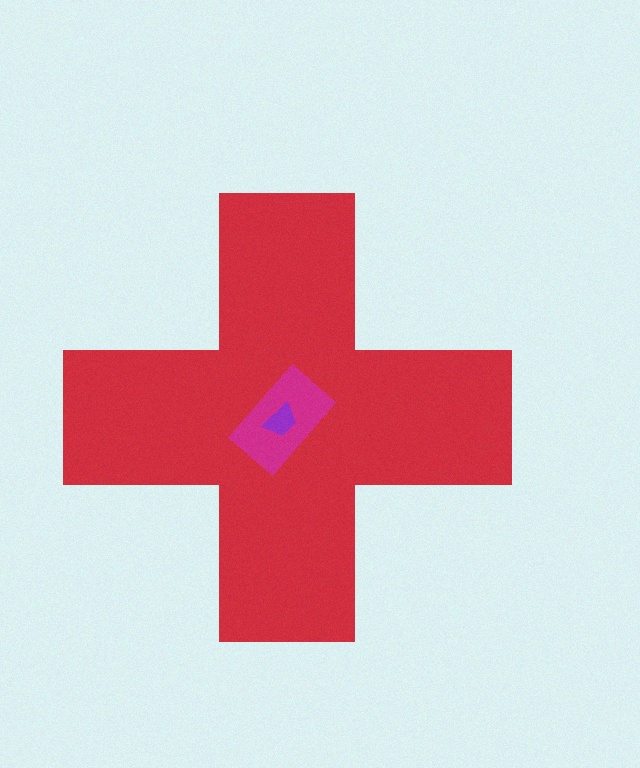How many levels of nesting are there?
3.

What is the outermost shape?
The red cross.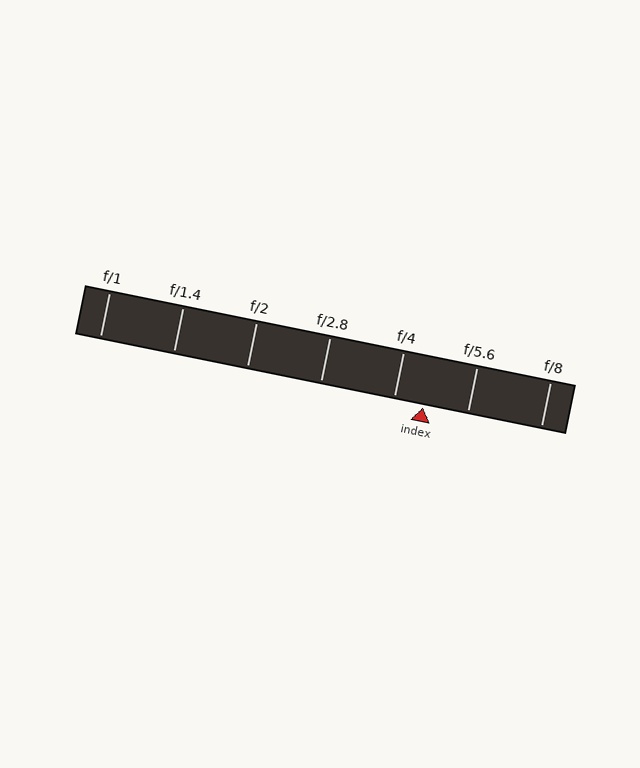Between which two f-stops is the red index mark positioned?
The index mark is between f/4 and f/5.6.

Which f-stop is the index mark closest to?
The index mark is closest to f/4.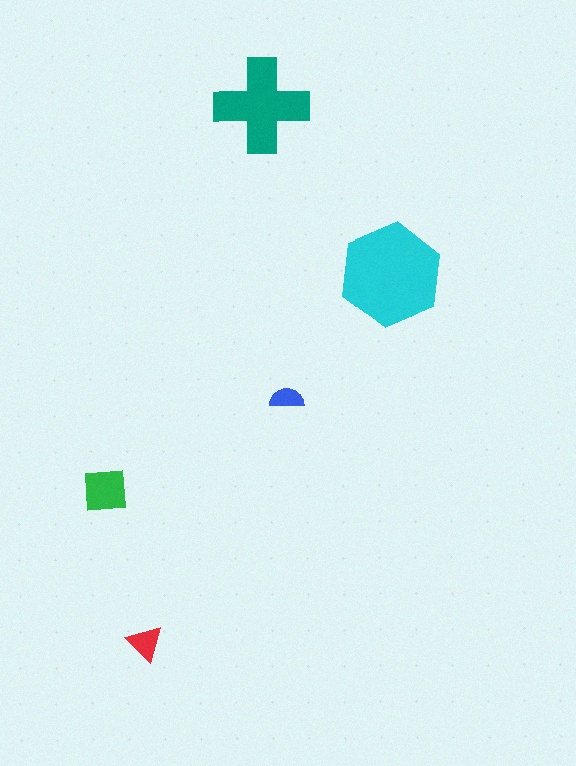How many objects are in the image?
There are 5 objects in the image.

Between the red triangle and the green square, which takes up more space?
The green square.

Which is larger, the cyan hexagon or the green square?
The cyan hexagon.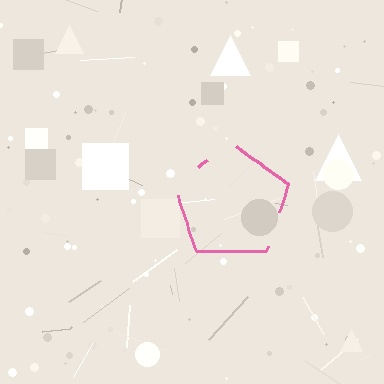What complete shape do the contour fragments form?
The contour fragments form a pentagon.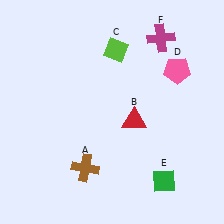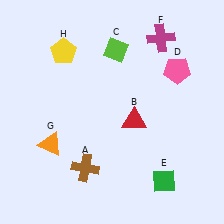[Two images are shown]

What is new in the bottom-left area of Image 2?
An orange triangle (G) was added in the bottom-left area of Image 2.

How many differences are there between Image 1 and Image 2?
There are 2 differences between the two images.